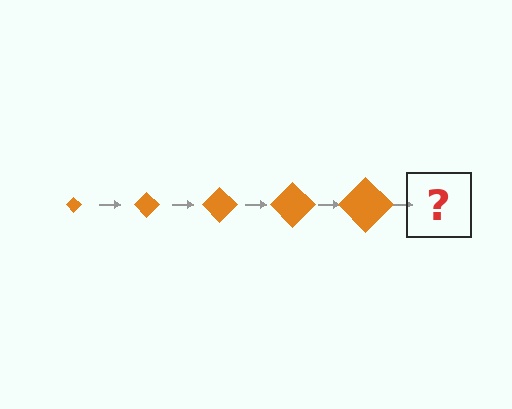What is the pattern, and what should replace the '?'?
The pattern is that the diamond gets progressively larger each step. The '?' should be an orange diamond, larger than the previous one.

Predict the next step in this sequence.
The next step is an orange diamond, larger than the previous one.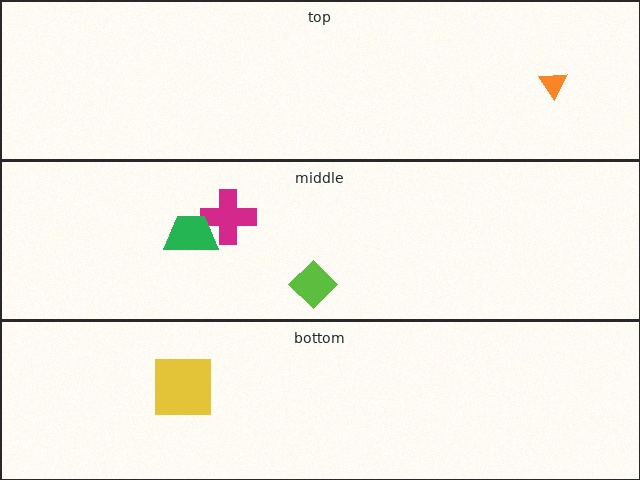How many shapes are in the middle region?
3.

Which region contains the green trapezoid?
The middle region.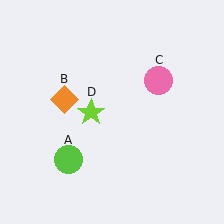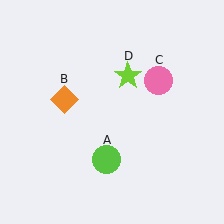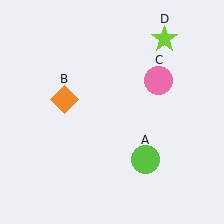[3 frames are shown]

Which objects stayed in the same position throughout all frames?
Orange diamond (object B) and pink circle (object C) remained stationary.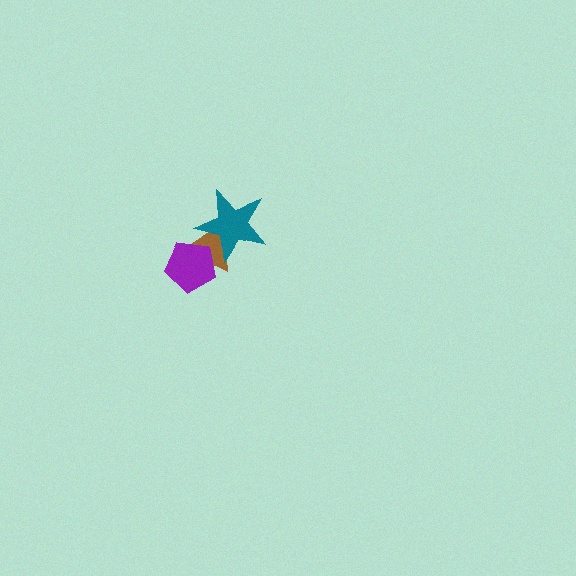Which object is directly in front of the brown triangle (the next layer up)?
The teal star is directly in front of the brown triangle.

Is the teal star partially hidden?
Yes, it is partially covered by another shape.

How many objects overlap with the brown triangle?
2 objects overlap with the brown triangle.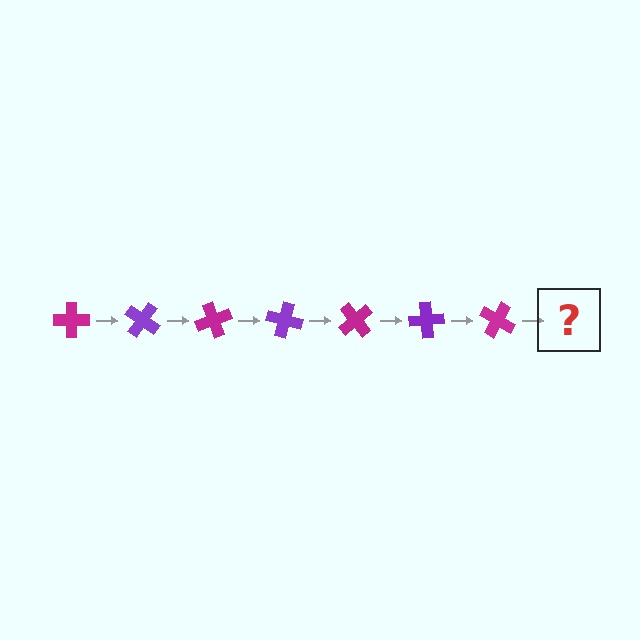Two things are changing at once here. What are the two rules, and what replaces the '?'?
The two rules are that it rotates 35 degrees each step and the color cycles through magenta and purple. The '?' should be a purple cross, rotated 245 degrees from the start.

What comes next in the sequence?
The next element should be a purple cross, rotated 245 degrees from the start.